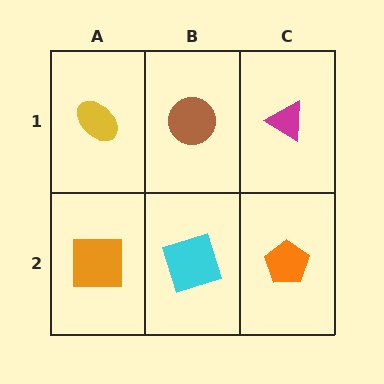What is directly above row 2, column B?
A brown circle.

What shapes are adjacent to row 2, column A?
A yellow ellipse (row 1, column A), a cyan square (row 2, column B).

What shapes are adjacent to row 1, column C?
An orange pentagon (row 2, column C), a brown circle (row 1, column B).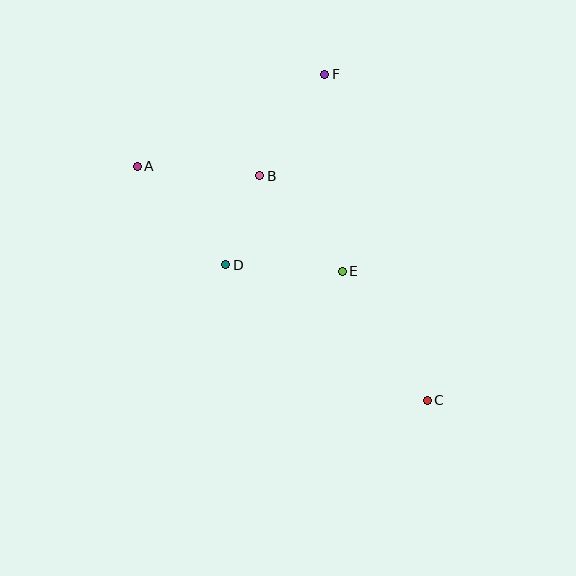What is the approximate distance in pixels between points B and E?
The distance between B and E is approximately 126 pixels.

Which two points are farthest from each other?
Points A and C are farthest from each other.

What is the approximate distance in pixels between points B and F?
The distance between B and F is approximately 120 pixels.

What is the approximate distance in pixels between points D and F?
The distance between D and F is approximately 215 pixels.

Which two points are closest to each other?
Points B and D are closest to each other.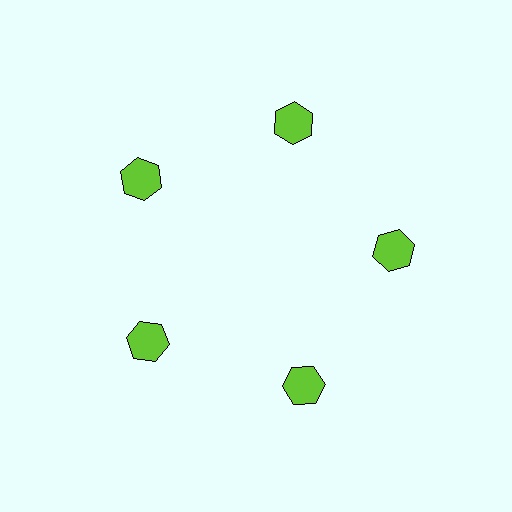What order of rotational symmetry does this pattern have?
This pattern has 5-fold rotational symmetry.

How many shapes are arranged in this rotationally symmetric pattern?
There are 5 shapes, arranged in 5 groups of 1.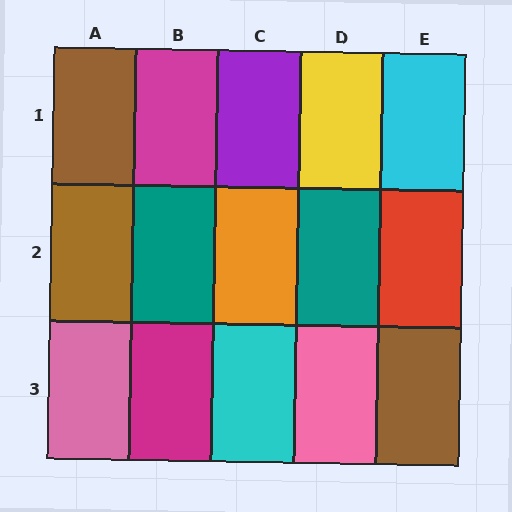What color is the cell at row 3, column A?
Pink.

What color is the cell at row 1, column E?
Cyan.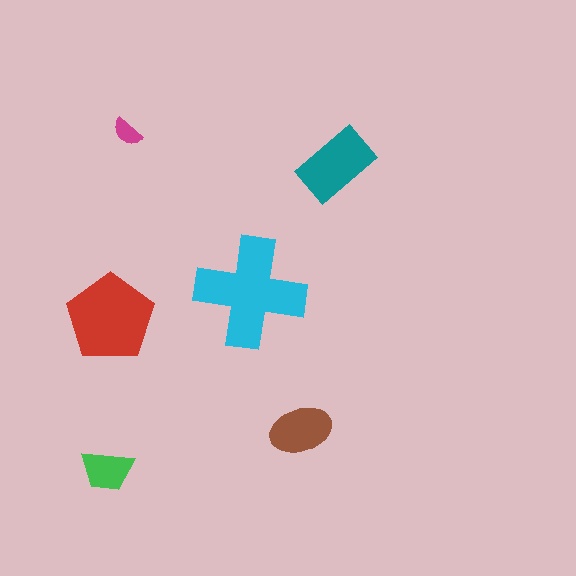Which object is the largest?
The cyan cross.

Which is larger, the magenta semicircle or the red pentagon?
The red pentagon.